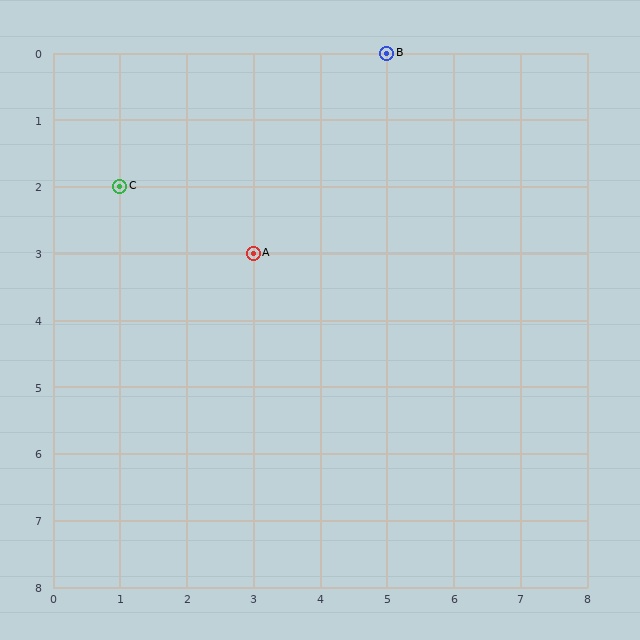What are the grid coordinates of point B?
Point B is at grid coordinates (5, 0).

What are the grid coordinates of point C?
Point C is at grid coordinates (1, 2).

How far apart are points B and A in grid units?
Points B and A are 2 columns and 3 rows apart (about 3.6 grid units diagonally).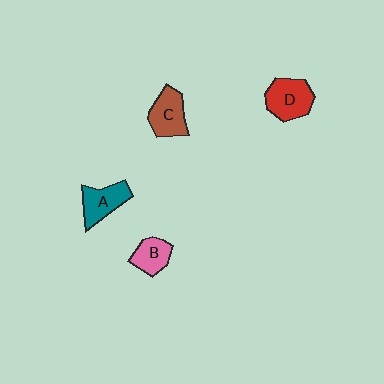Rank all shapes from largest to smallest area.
From largest to smallest: D (red), C (brown), A (teal), B (pink).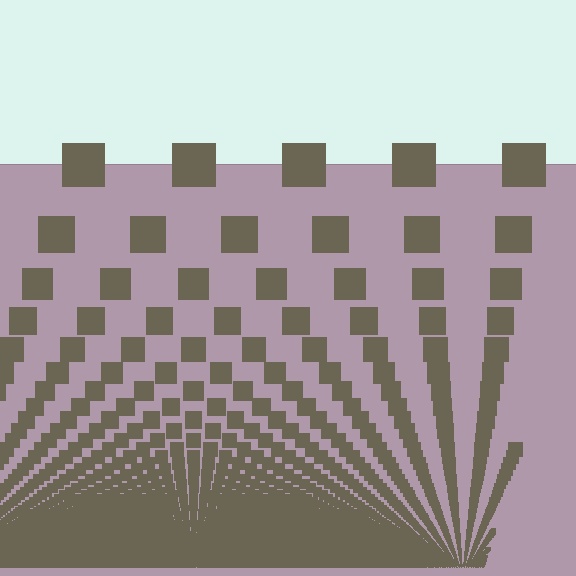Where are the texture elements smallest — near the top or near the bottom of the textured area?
Near the bottom.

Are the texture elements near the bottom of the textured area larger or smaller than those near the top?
Smaller. The gradient is inverted — elements near the bottom are smaller and denser.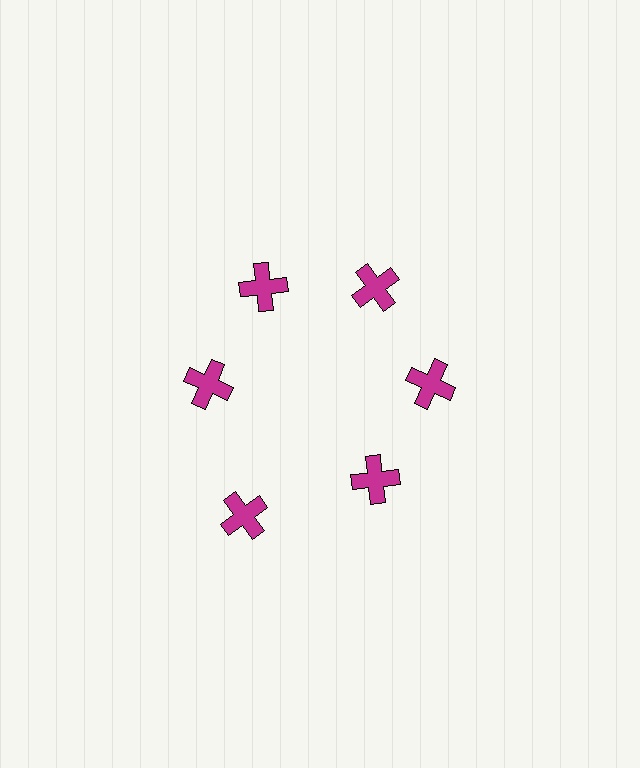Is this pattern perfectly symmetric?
No. The 6 magenta crosses are arranged in a ring, but one element near the 7 o'clock position is pushed outward from the center, breaking the 6-fold rotational symmetry.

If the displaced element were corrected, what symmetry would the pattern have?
It would have 6-fold rotational symmetry — the pattern would map onto itself every 60 degrees.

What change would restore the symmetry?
The symmetry would be restored by moving it inward, back onto the ring so that all 6 crosses sit at equal angles and equal distance from the center.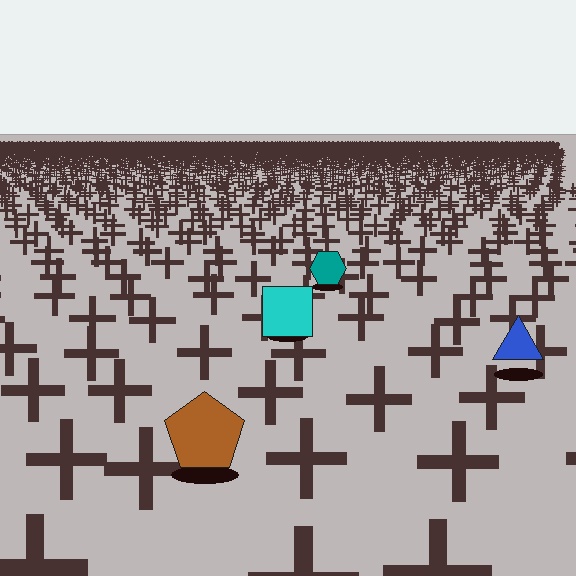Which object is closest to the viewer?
The brown pentagon is closest. The texture marks near it are larger and more spread out.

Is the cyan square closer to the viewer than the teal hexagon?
Yes. The cyan square is closer — you can tell from the texture gradient: the ground texture is coarser near it.